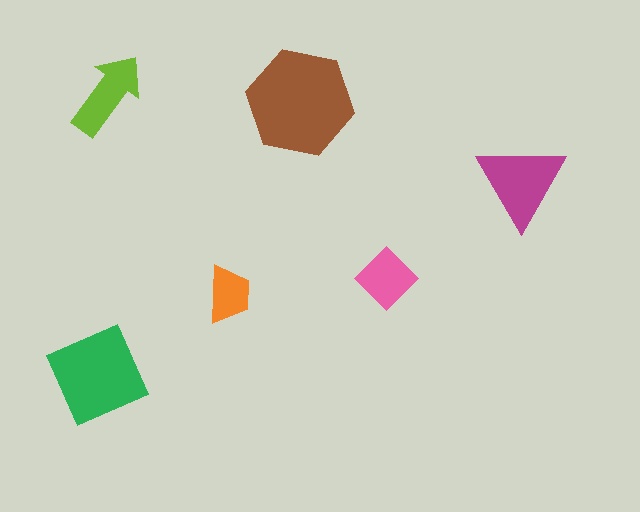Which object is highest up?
The lime arrow is topmost.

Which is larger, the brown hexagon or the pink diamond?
The brown hexagon.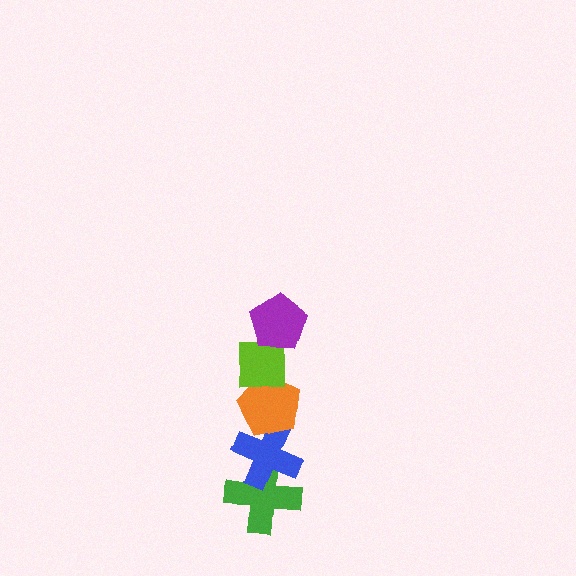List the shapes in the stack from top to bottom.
From top to bottom: the purple pentagon, the lime square, the orange pentagon, the blue cross, the green cross.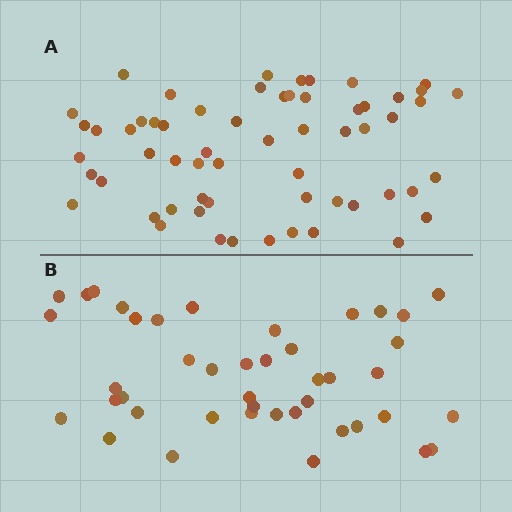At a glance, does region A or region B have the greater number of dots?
Region A (the top region) has more dots.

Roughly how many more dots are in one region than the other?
Region A has approximately 15 more dots than region B.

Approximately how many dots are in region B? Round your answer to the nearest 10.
About 40 dots. (The exact count is 43, which rounds to 40.)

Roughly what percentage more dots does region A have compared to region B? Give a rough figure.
About 40% more.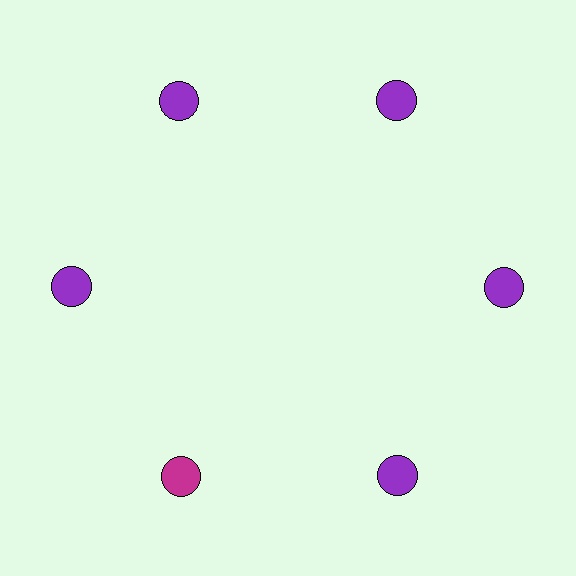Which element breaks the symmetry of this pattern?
The magenta circle at roughly the 7 o'clock position breaks the symmetry. All other shapes are purple circles.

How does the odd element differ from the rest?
It has a different color: magenta instead of purple.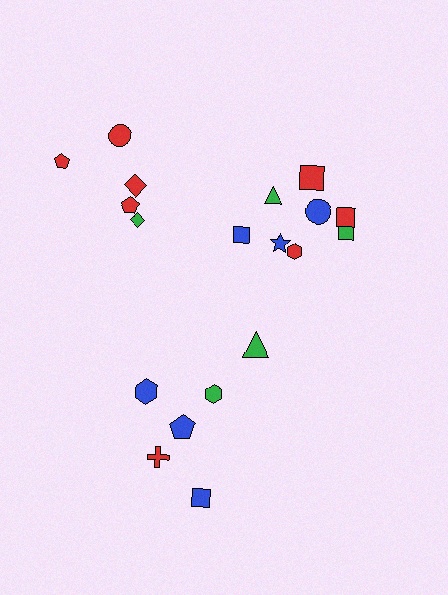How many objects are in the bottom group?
There are 6 objects.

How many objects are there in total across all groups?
There are 19 objects.